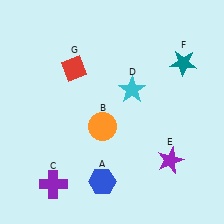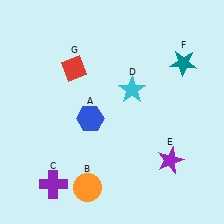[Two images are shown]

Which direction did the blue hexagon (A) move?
The blue hexagon (A) moved up.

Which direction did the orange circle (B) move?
The orange circle (B) moved down.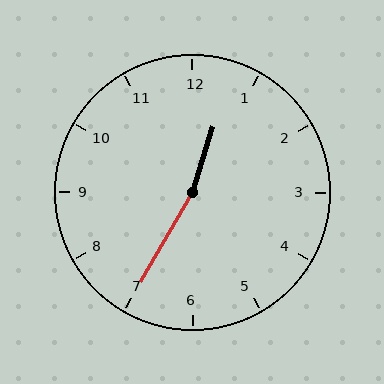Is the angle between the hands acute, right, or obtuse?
It is obtuse.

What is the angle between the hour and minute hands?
Approximately 168 degrees.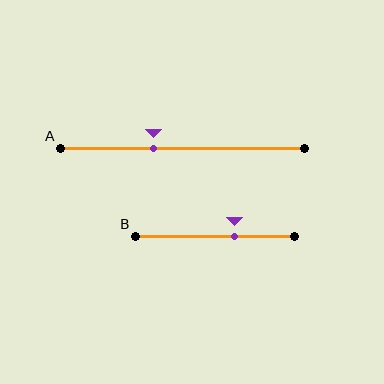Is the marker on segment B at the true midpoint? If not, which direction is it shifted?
No, the marker on segment B is shifted to the right by about 12% of the segment length.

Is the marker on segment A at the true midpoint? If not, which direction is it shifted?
No, the marker on segment A is shifted to the left by about 12% of the segment length.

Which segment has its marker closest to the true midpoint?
Segment A has its marker closest to the true midpoint.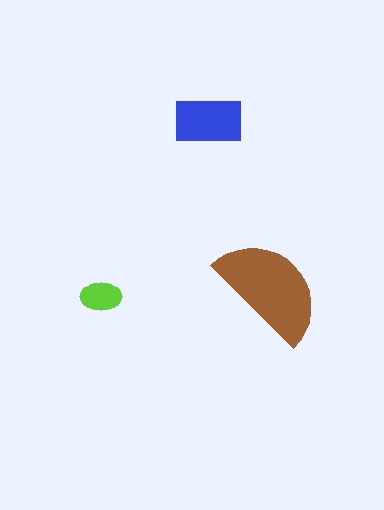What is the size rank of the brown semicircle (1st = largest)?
1st.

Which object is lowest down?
The lime ellipse is bottommost.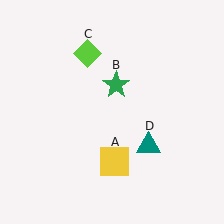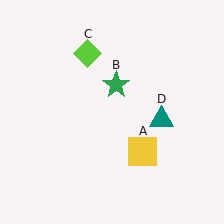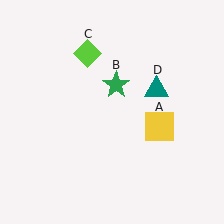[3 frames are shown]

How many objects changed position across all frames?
2 objects changed position: yellow square (object A), teal triangle (object D).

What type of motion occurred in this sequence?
The yellow square (object A), teal triangle (object D) rotated counterclockwise around the center of the scene.